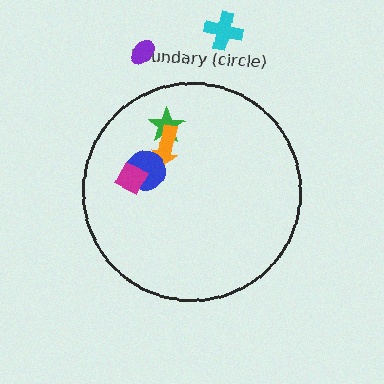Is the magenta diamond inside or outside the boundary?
Inside.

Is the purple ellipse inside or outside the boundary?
Outside.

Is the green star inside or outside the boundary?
Inside.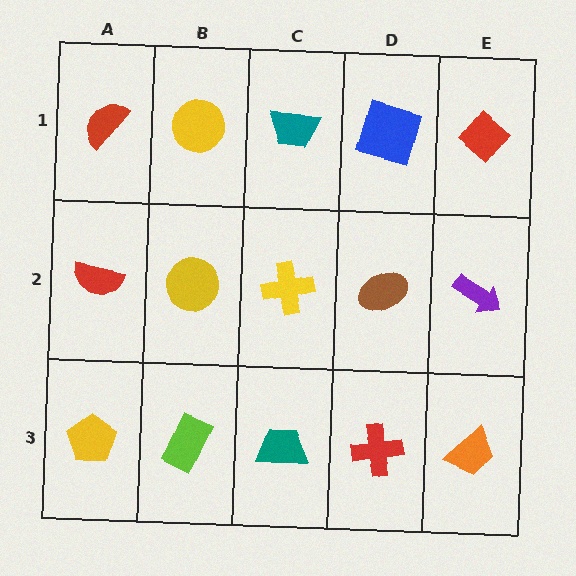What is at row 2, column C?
A yellow cross.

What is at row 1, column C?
A teal trapezoid.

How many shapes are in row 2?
5 shapes.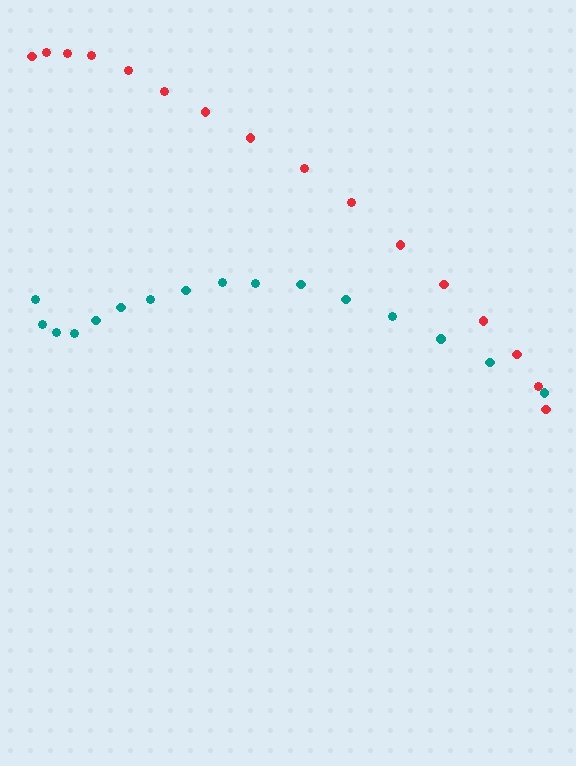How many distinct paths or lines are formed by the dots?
There are 2 distinct paths.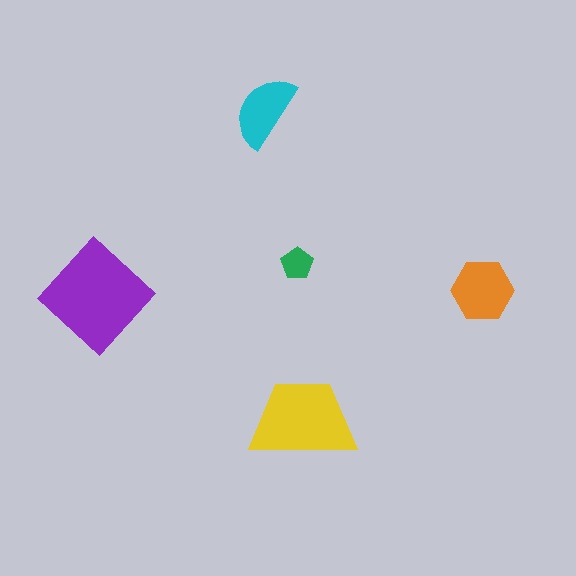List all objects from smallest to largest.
The green pentagon, the cyan semicircle, the orange hexagon, the yellow trapezoid, the purple diamond.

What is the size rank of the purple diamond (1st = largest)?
1st.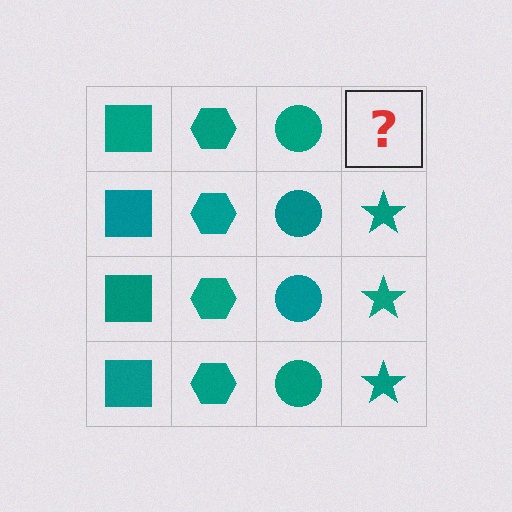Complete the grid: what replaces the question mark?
The question mark should be replaced with a teal star.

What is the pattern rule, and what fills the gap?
The rule is that each column has a consistent shape. The gap should be filled with a teal star.